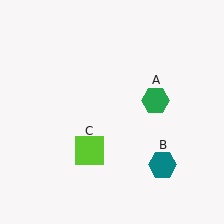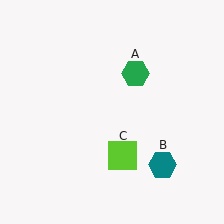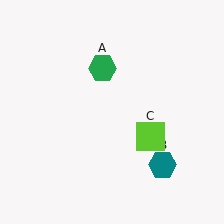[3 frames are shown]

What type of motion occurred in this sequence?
The green hexagon (object A), lime square (object C) rotated counterclockwise around the center of the scene.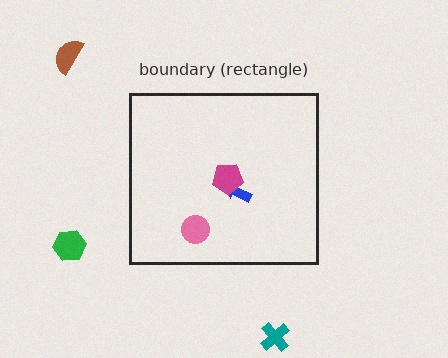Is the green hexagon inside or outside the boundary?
Outside.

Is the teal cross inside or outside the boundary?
Outside.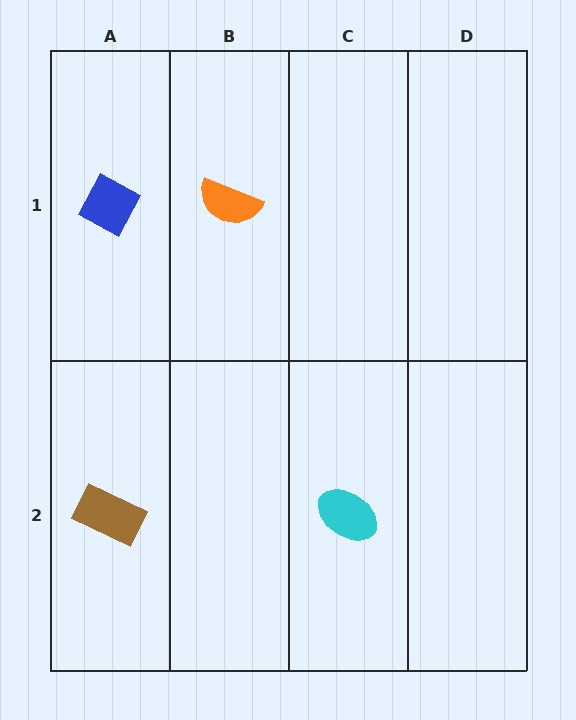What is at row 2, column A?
A brown rectangle.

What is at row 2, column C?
A cyan ellipse.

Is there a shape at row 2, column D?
No, that cell is empty.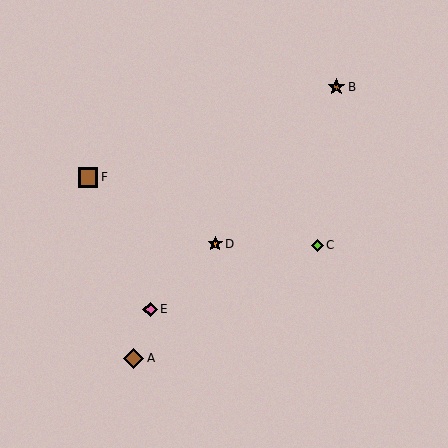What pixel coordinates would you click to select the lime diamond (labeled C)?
Click at (317, 245) to select the lime diamond C.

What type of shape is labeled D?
Shape D is an orange star.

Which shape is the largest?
The brown diamond (labeled A) is the largest.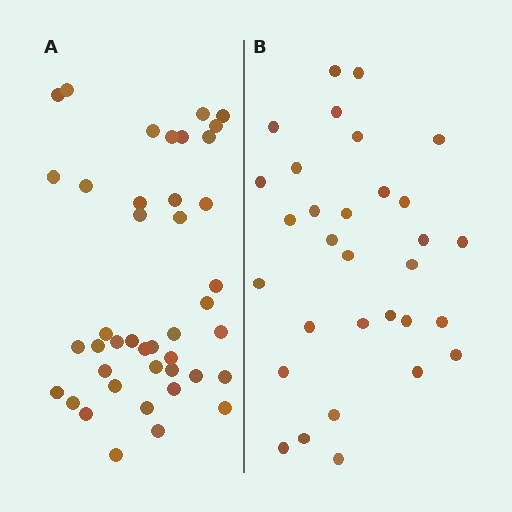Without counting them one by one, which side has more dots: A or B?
Region A (the left region) has more dots.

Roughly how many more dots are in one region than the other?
Region A has roughly 12 or so more dots than region B.